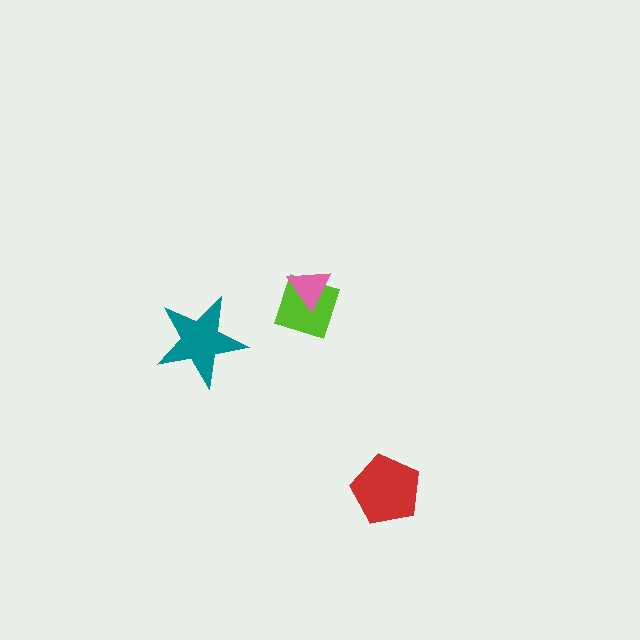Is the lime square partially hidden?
Yes, it is partially covered by another shape.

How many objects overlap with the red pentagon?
0 objects overlap with the red pentagon.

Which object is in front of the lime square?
The pink triangle is in front of the lime square.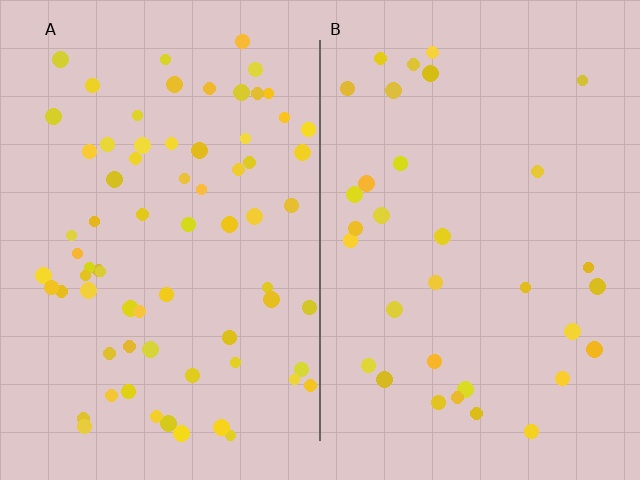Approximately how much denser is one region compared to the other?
Approximately 2.2× — region A over region B.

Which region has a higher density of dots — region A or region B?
A (the left).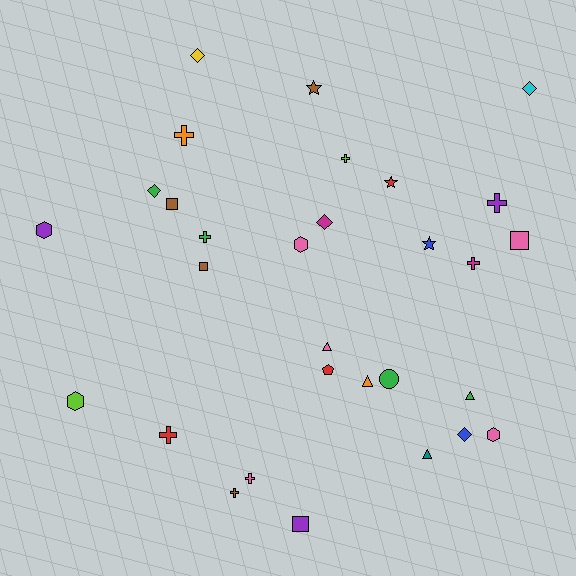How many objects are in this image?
There are 30 objects.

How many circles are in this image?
There is 1 circle.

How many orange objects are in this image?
There are 2 orange objects.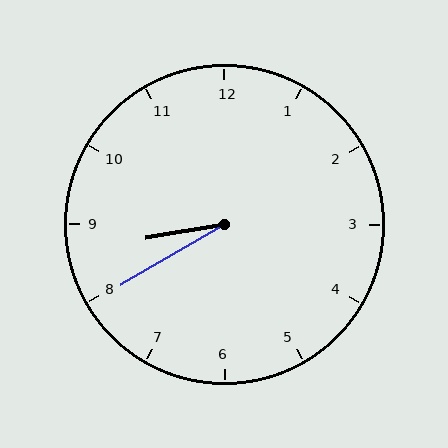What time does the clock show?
8:40.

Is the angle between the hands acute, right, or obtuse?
It is acute.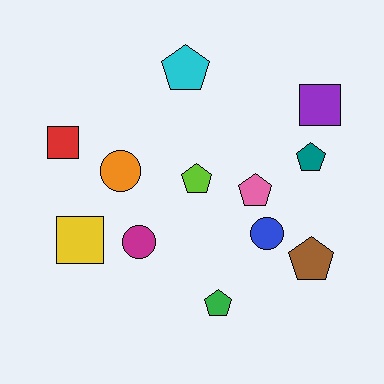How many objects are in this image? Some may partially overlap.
There are 12 objects.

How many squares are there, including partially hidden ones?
There are 3 squares.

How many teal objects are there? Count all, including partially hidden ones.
There is 1 teal object.